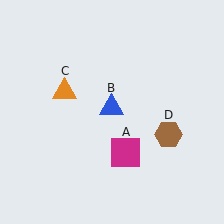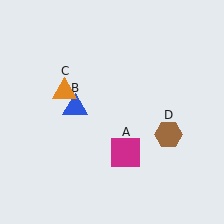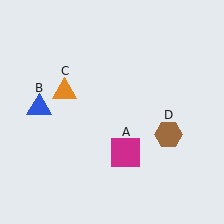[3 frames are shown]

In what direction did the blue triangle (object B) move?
The blue triangle (object B) moved left.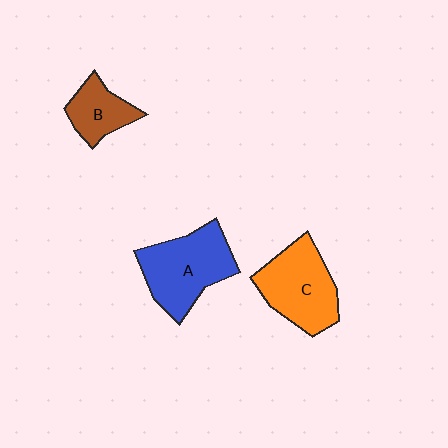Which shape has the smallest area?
Shape B (brown).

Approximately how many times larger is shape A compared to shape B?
Approximately 1.9 times.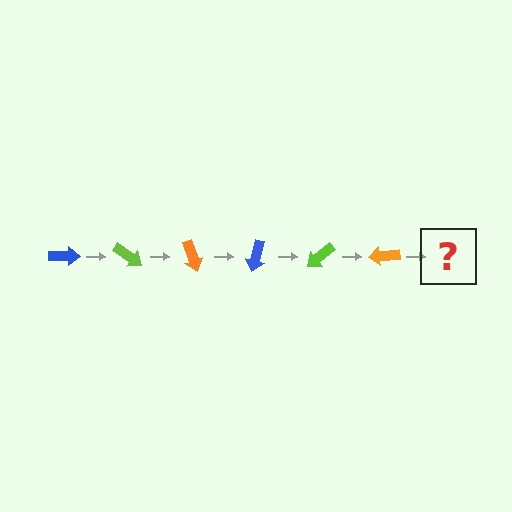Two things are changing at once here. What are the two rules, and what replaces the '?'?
The two rules are that it rotates 35 degrees each step and the color cycles through blue, lime, and orange. The '?' should be a blue arrow, rotated 210 degrees from the start.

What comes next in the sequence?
The next element should be a blue arrow, rotated 210 degrees from the start.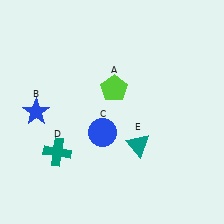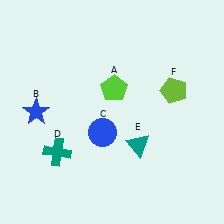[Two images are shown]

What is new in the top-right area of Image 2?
A lime pentagon (F) was added in the top-right area of Image 2.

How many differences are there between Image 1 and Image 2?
There is 1 difference between the two images.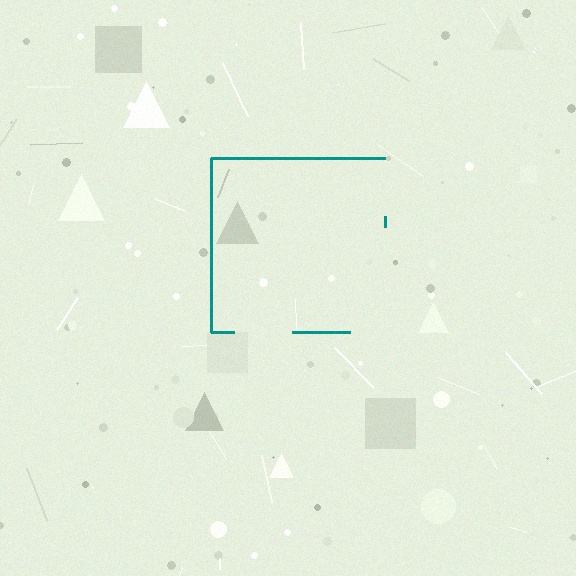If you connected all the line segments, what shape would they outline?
They would outline a square.